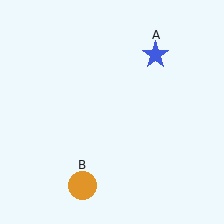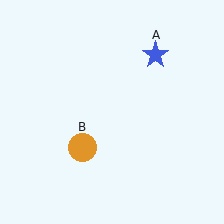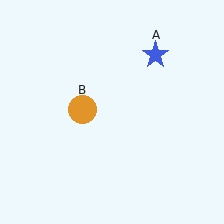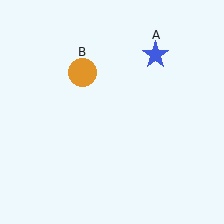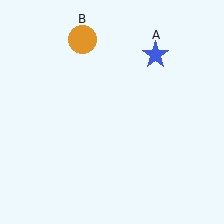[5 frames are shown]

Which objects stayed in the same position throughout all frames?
Blue star (object A) remained stationary.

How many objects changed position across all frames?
1 object changed position: orange circle (object B).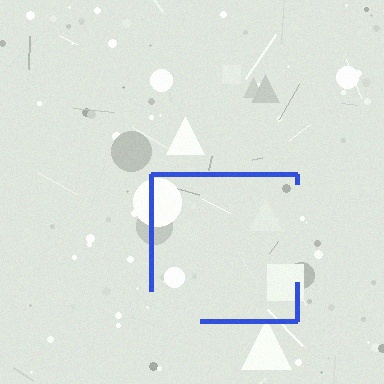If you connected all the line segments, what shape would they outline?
They would outline a square.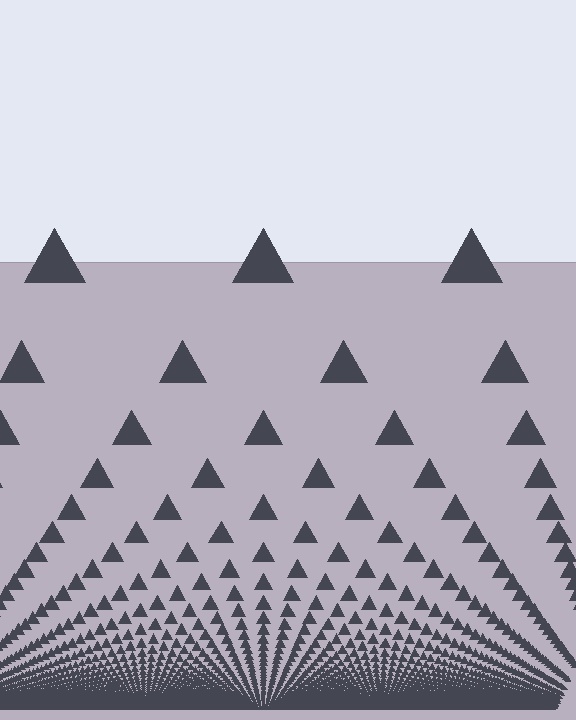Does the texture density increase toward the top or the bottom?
Density increases toward the bottom.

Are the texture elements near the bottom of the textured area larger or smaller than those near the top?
Smaller. The gradient is inverted — elements near the bottom are smaller and denser.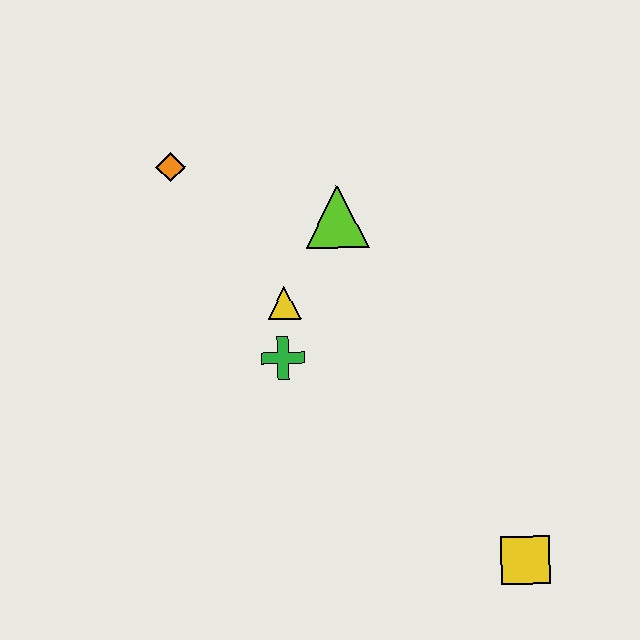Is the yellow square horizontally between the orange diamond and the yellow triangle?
No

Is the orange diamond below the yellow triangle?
No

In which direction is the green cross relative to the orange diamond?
The green cross is below the orange diamond.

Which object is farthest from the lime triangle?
The yellow square is farthest from the lime triangle.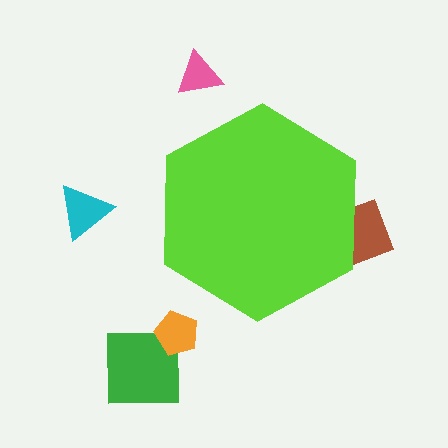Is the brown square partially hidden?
Yes, the brown square is partially hidden behind the lime hexagon.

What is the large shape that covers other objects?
A lime hexagon.